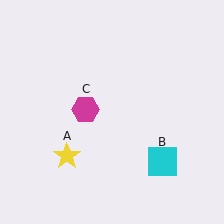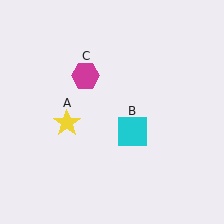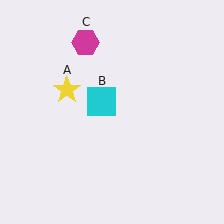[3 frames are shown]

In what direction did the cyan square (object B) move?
The cyan square (object B) moved up and to the left.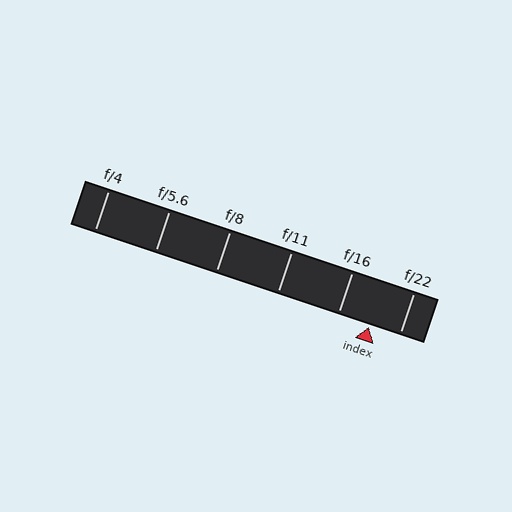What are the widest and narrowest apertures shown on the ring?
The widest aperture shown is f/4 and the narrowest is f/22.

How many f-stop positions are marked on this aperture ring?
There are 6 f-stop positions marked.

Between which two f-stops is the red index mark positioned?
The index mark is between f/16 and f/22.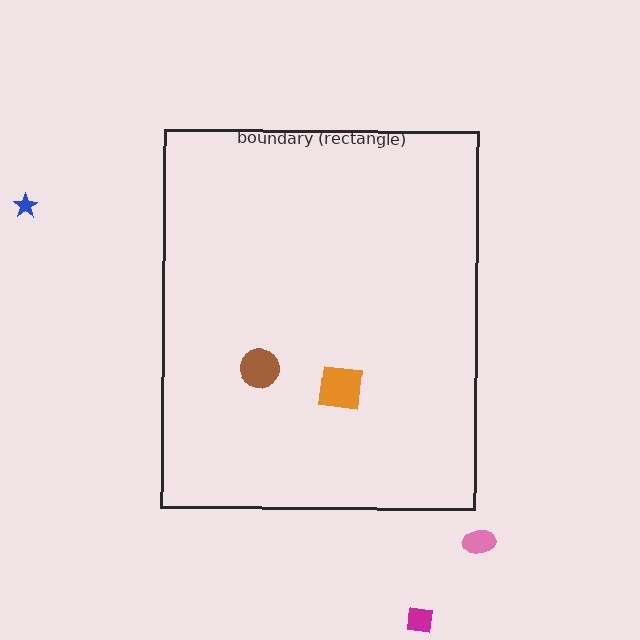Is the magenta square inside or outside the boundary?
Outside.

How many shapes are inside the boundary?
2 inside, 3 outside.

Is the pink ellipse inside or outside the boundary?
Outside.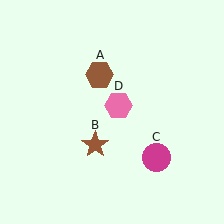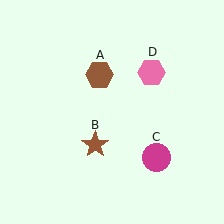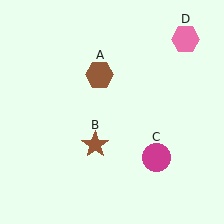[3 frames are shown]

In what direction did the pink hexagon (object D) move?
The pink hexagon (object D) moved up and to the right.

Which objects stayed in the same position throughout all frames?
Brown hexagon (object A) and brown star (object B) and magenta circle (object C) remained stationary.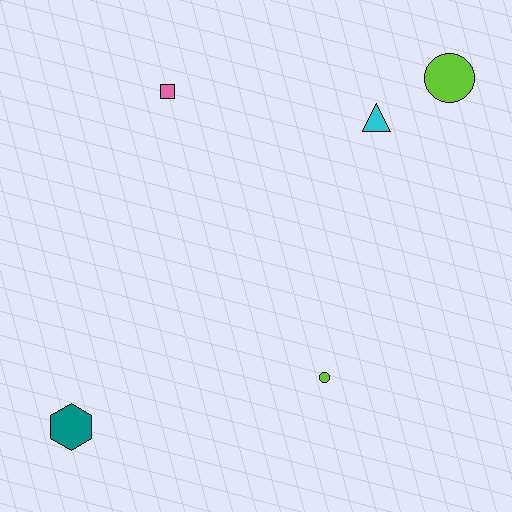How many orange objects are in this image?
There are no orange objects.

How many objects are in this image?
There are 5 objects.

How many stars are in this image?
There are no stars.